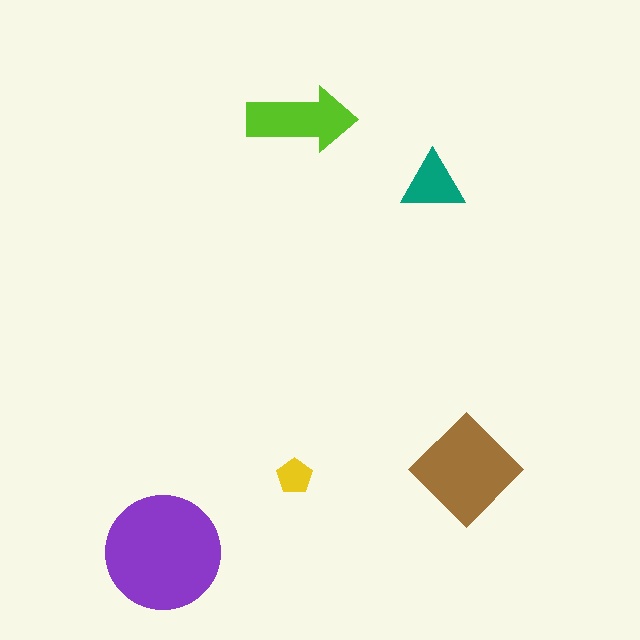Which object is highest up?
The lime arrow is topmost.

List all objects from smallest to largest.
The yellow pentagon, the teal triangle, the lime arrow, the brown diamond, the purple circle.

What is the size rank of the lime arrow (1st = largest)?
3rd.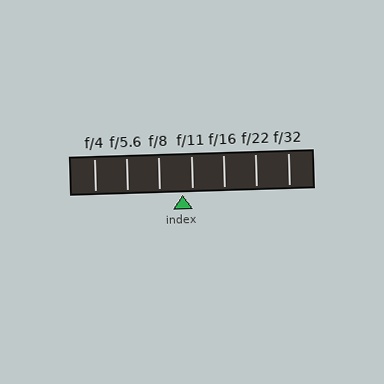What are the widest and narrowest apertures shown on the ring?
The widest aperture shown is f/4 and the narrowest is f/32.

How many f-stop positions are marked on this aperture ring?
There are 7 f-stop positions marked.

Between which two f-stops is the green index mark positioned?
The index mark is between f/8 and f/11.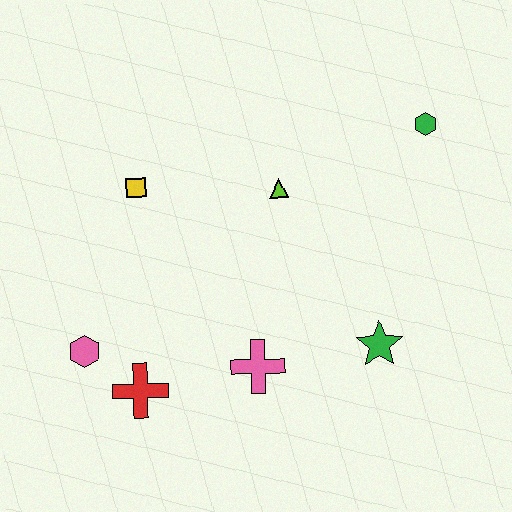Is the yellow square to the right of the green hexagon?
No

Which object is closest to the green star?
The pink cross is closest to the green star.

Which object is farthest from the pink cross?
The green hexagon is farthest from the pink cross.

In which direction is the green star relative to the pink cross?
The green star is to the right of the pink cross.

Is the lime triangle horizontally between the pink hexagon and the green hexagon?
Yes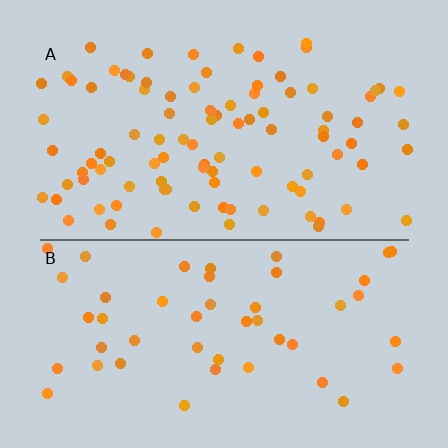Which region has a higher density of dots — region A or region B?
A (the top).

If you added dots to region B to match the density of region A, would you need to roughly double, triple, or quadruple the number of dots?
Approximately double.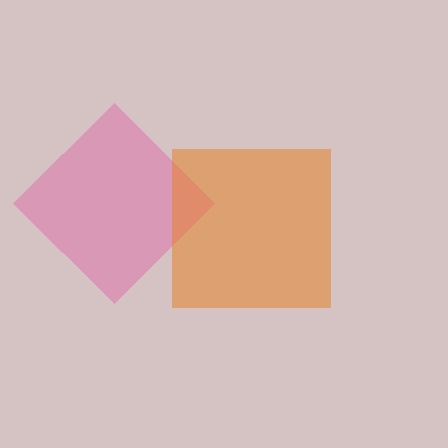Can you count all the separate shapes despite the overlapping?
Yes, there are 2 separate shapes.